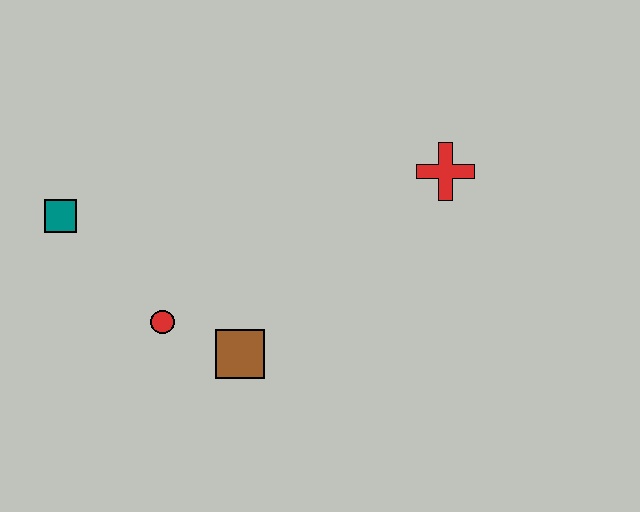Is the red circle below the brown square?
No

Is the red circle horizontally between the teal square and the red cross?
Yes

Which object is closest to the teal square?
The red circle is closest to the teal square.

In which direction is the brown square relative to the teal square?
The brown square is to the right of the teal square.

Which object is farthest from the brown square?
The red cross is farthest from the brown square.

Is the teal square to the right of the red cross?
No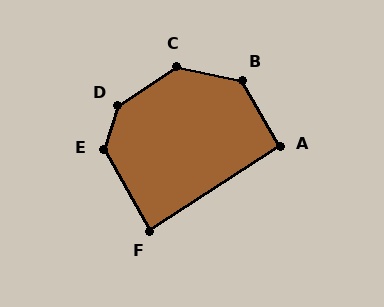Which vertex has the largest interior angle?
D, at approximately 141 degrees.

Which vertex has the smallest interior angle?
F, at approximately 86 degrees.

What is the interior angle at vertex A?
Approximately 93 degrees (approximately right).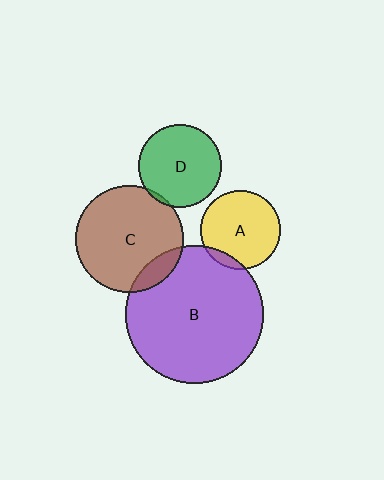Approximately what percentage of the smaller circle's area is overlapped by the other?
Approximately 5%.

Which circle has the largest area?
Circle B (purple).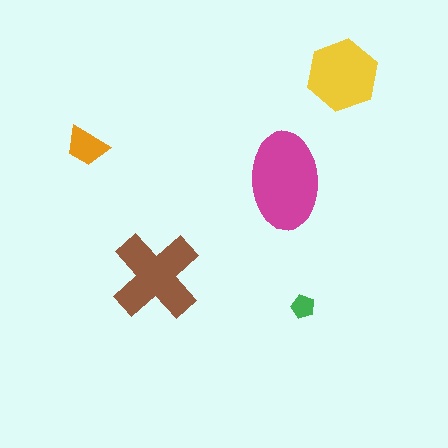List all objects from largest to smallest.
The magenta ellipse, the brown cross, the yellow hexagon, the orange trapezoid, the green pentagon.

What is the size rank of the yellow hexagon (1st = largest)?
3rd.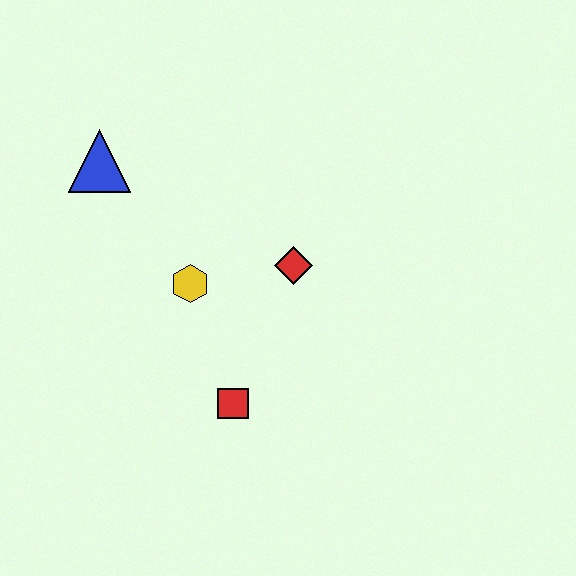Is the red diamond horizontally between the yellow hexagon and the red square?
No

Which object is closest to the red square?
The yellow hexagon is closest to the red square.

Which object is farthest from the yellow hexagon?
The blue triangle is farthest from the yellow hexagon.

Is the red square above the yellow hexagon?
No